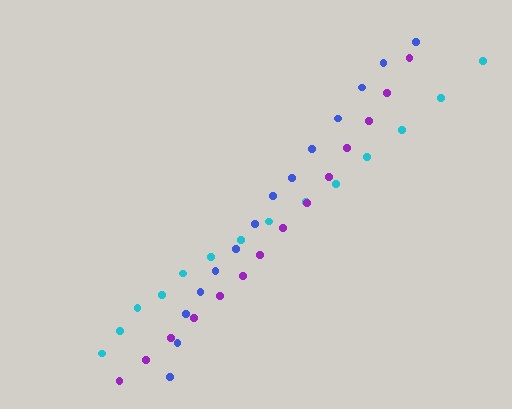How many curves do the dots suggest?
There are 3 distinct paths.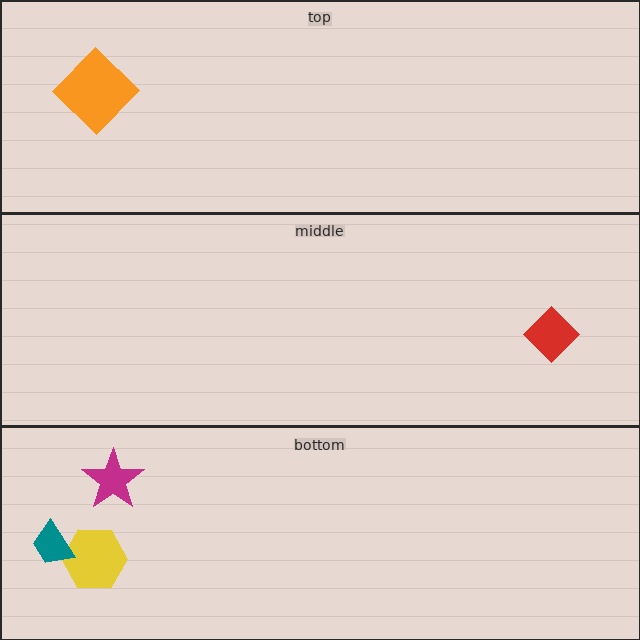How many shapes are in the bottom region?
3.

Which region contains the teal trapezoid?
The bottom region.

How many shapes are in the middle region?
1.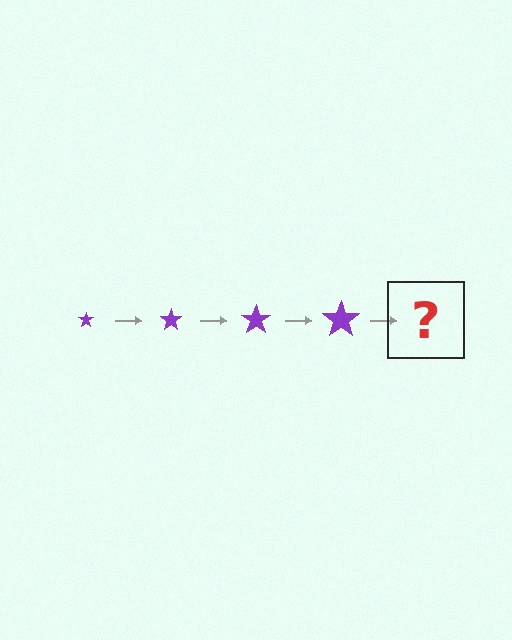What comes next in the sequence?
The next element should be a purple star, larger than the previous one.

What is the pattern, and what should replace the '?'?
The pattern is that the star gets progressively larger each step. The '?' should be a purple star, larger than the previous one.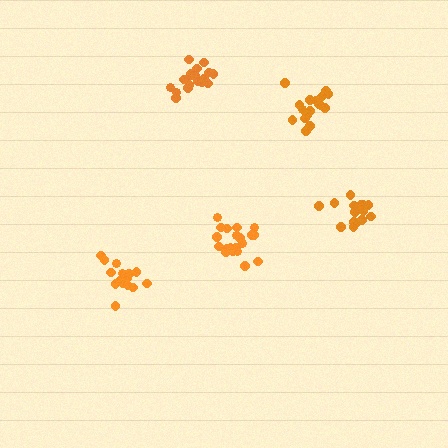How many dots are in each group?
Group 1: 16 dots, Group 2: 18 dots, Group 3: 17 dots, Group 4: 20 dots, Group 5: 16 dots (87 total).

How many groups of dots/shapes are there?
There are 5 groups.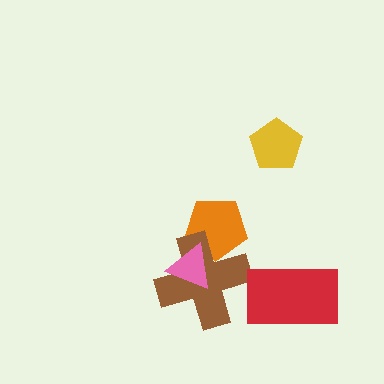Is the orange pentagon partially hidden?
Yes, it is partially covered by another shape.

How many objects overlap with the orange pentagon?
2 objects overlap with the orange pentagon.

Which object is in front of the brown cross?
The pink triangle is in front of the brown cross.